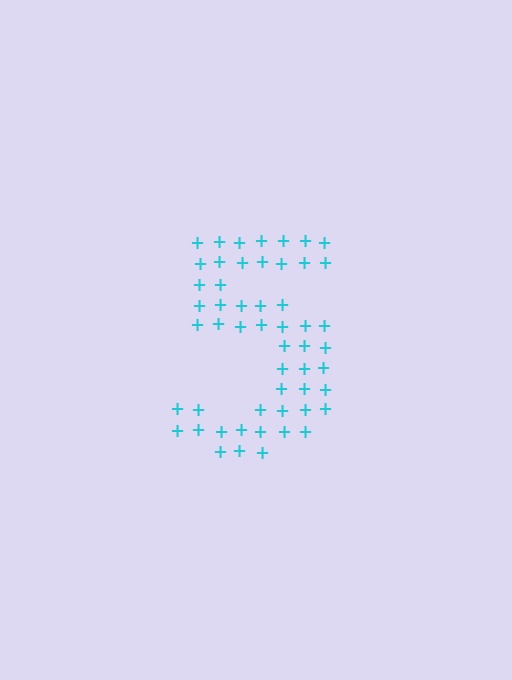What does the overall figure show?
The overall figure shows the digit 5.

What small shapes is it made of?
It is made of small plus signs.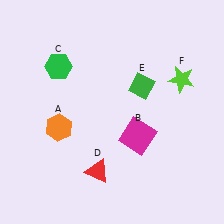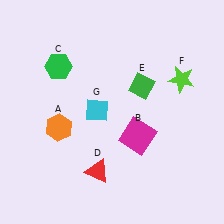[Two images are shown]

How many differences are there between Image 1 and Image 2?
There is 1 difference between the two images.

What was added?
A cyan diamond (G) was added in Image 2.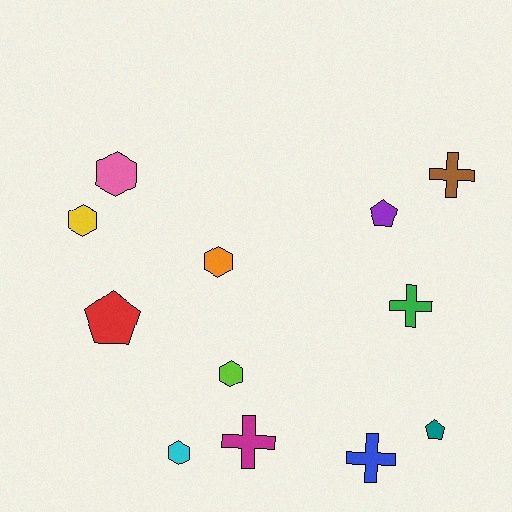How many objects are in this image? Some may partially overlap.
There are 12 objects.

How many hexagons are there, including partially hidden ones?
There are 5 hexagons.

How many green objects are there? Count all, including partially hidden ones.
There is 1 green object.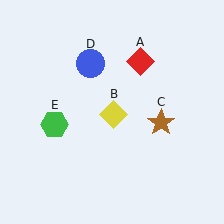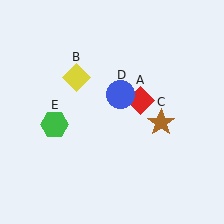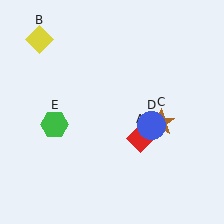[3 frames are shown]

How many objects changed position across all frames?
3 objects changed position: red diamond (object A), yellow diamond (object B), blue circle (object D).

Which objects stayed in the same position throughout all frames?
Brown star (object C) and green hexagon (object E) remained stationary.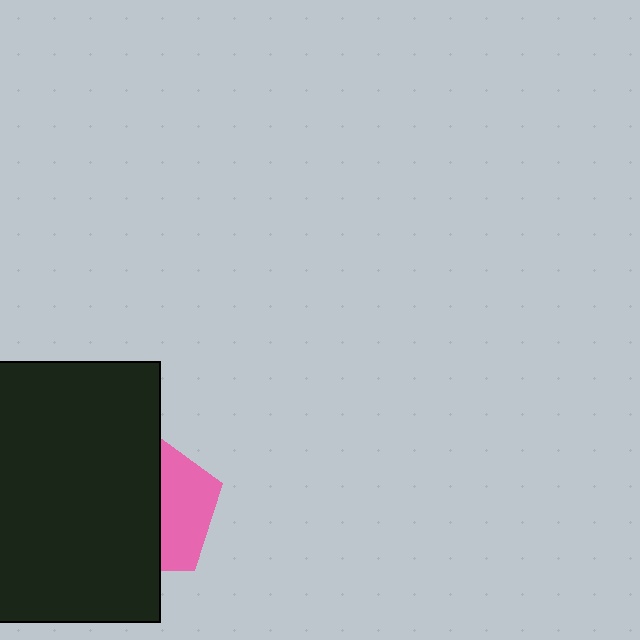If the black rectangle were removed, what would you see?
You would see the complete pink pentagon.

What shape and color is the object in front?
The object in front is a black rectangle.